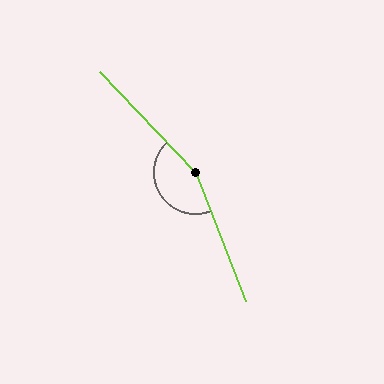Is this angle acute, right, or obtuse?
It is obtuse.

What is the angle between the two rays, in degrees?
Approximately 158 degrees.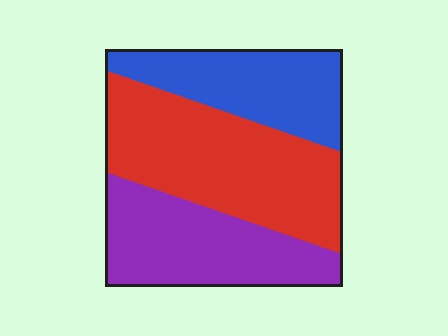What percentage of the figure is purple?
Purple takes up about one third (1/3) of the figure.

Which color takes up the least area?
Blue, at roughly 25%.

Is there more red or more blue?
Red.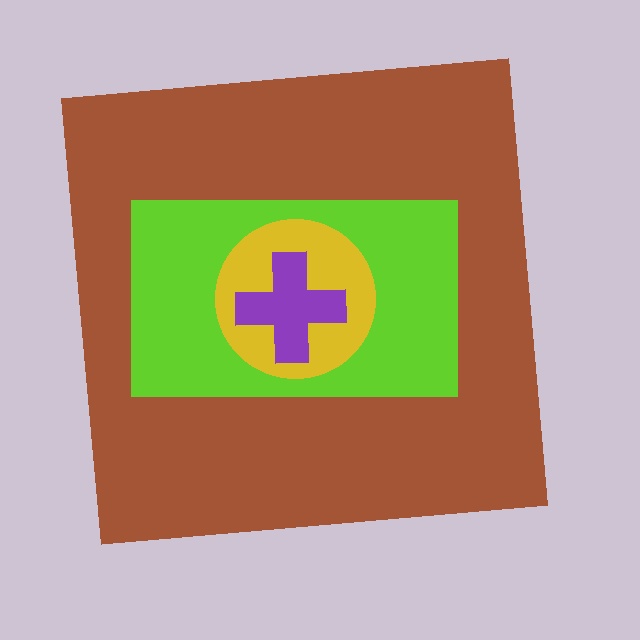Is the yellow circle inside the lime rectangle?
Yes.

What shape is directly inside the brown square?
The lime rectangle.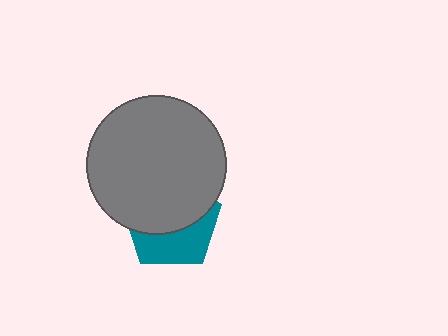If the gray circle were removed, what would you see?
You would see the complete teal pentagon.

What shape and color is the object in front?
The object in front is a gray circle.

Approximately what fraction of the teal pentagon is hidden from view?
Roughly 59% of the teal pentagon is hidden behind the gray circle.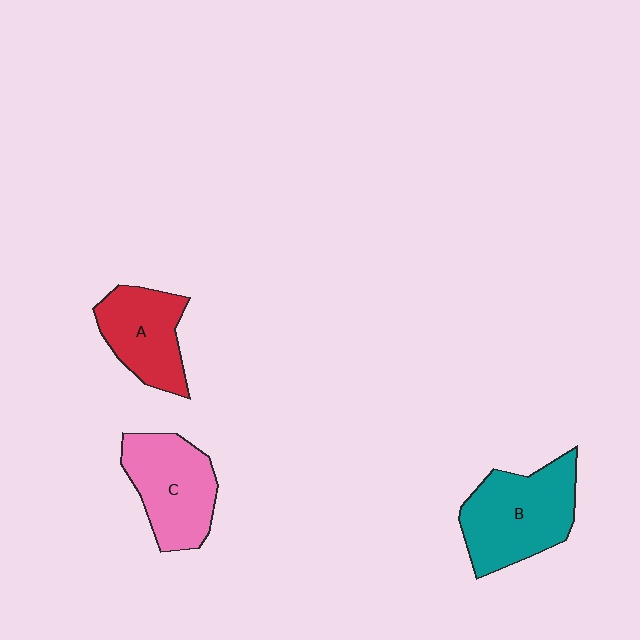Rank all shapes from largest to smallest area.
From largest to smallest: B (teal), C (pink), A (red).